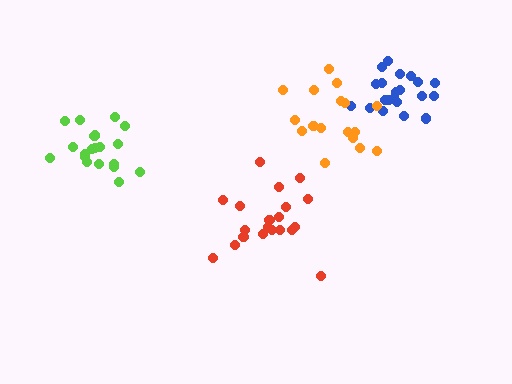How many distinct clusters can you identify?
There are 4 distinct clusters.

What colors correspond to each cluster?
The clusters are colored: red, lime, blue, orange.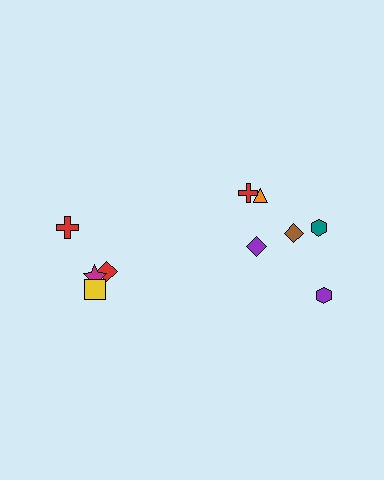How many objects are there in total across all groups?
There are 10 objects.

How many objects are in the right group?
There are 6 objects.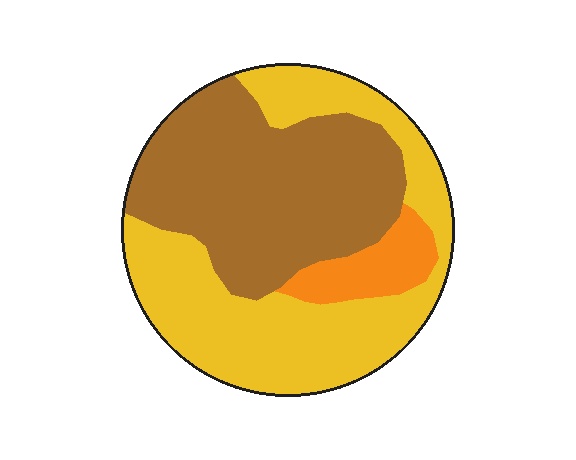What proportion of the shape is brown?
Brown covers about 45% of the shape.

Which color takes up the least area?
Orange, at roughly 10%.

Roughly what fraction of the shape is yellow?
Yellow takes up about one half (1/2) of the shape.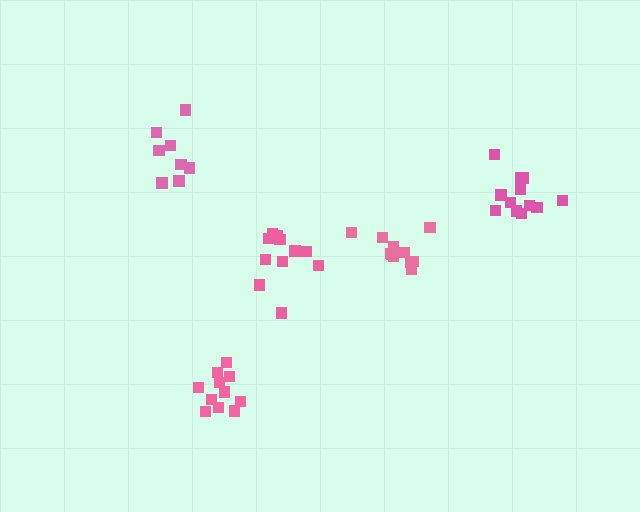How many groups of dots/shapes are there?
There are 5 groups.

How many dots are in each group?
Group 1: 11 dots, Group 2: 12 dots, Group 3: 12 dots, Group 4: 11 dots, Group 5: 8 dots (54 total).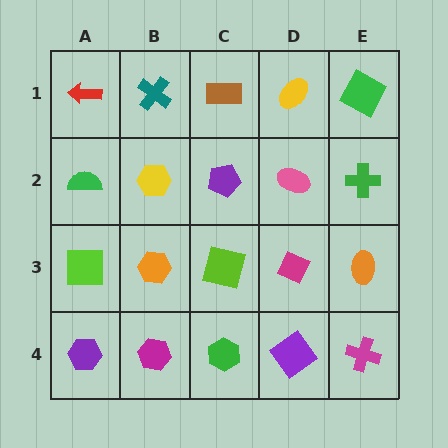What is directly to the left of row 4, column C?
A magenta hexagon.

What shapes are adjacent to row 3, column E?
A green cross (row 2, column E), a magenta cross (row 4, column E), a magenta diamond (row 3, column D).